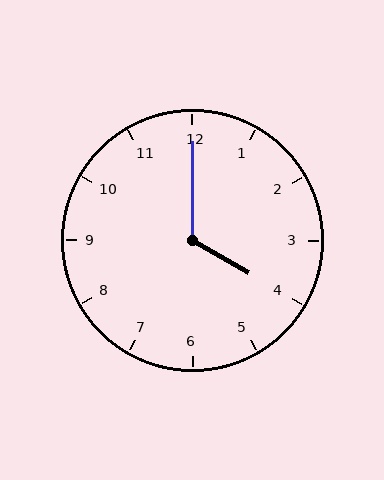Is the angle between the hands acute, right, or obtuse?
It is obtuse.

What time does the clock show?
4:00.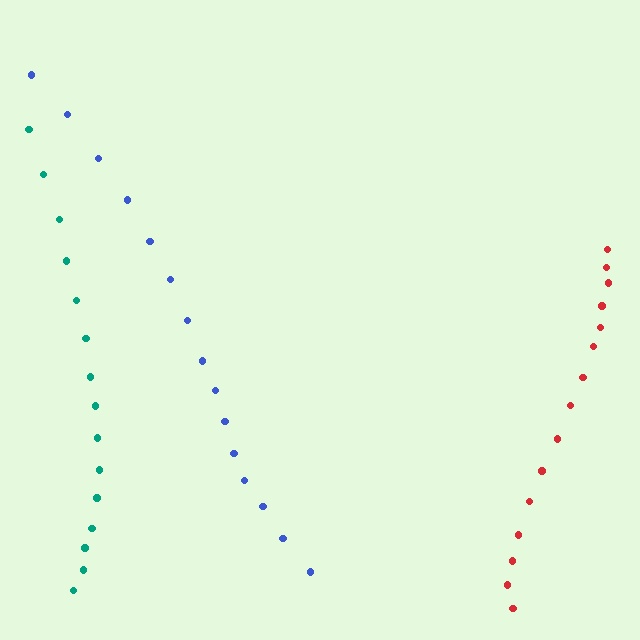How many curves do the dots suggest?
There are 3 distinct paths.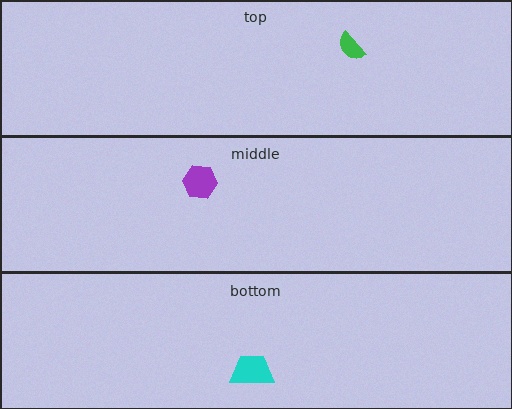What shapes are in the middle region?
The purple hexagon.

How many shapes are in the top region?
1.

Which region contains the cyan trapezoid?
The bottom region.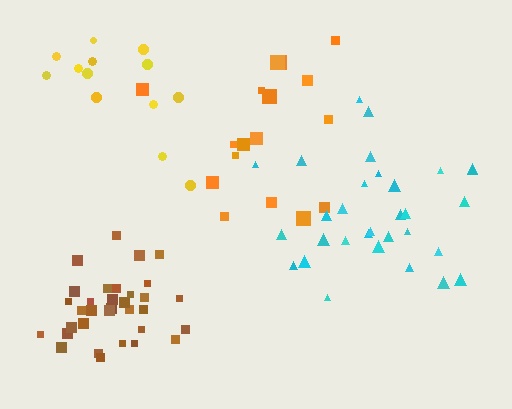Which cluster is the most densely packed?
Brown.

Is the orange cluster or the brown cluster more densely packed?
Brown.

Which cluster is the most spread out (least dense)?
Yellow.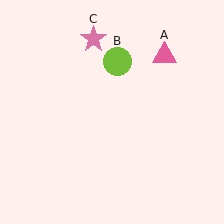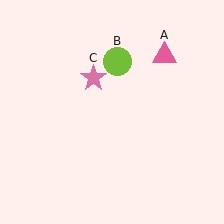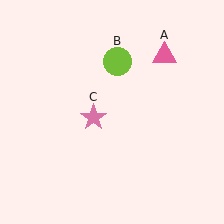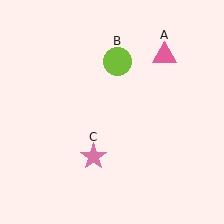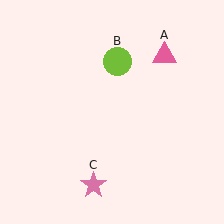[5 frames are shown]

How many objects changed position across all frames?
1 object changed position: pink star (object C).